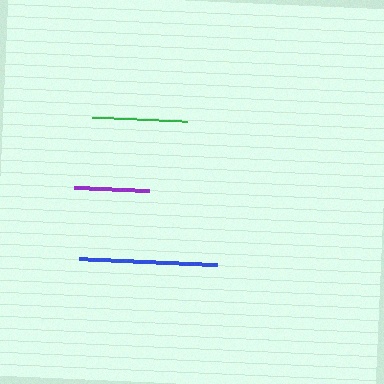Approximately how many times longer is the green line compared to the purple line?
The green line is approximately 1.3 times the length of the purple line.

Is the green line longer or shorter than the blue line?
The blue line is longer than the green line.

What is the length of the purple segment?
The purple segment is approximately 75 pixels long.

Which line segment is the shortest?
The purple line is the shortest at approximately 75 pixels.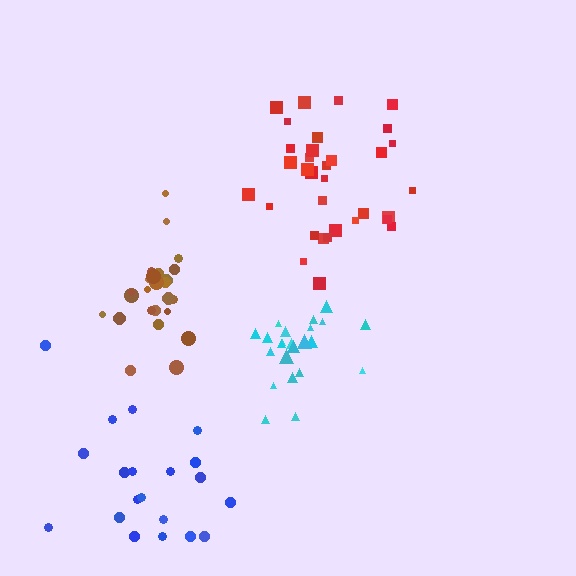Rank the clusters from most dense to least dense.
cyan, brown, red, blue.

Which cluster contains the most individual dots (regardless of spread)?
Red (33).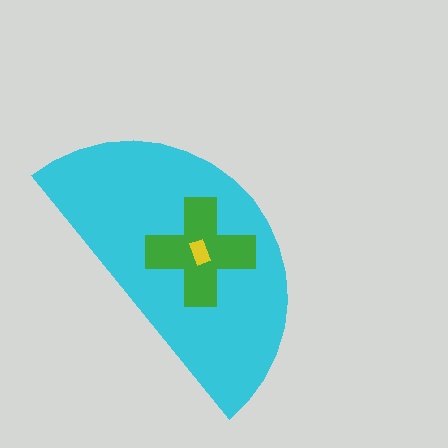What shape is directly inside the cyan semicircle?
The green cross.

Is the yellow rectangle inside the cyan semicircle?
Yes.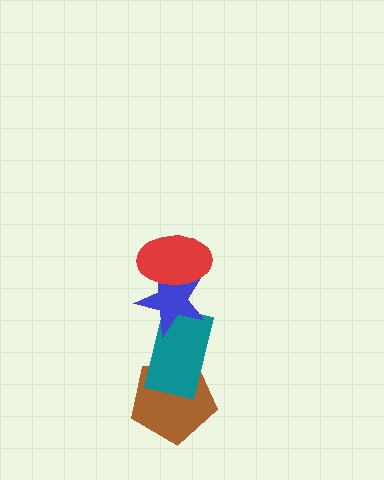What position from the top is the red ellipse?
The red ellipse is 1st from the top.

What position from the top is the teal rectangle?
The teal rectangle is 3rd from the top.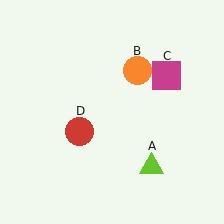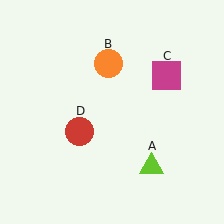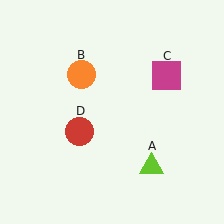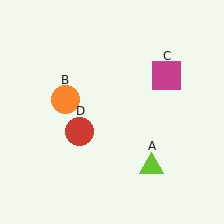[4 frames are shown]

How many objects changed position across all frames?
1 object changed position: orange circle (object B).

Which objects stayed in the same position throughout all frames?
Lime triangle (object A) and magenta square (object C) and red circle (object D) remained stationary.